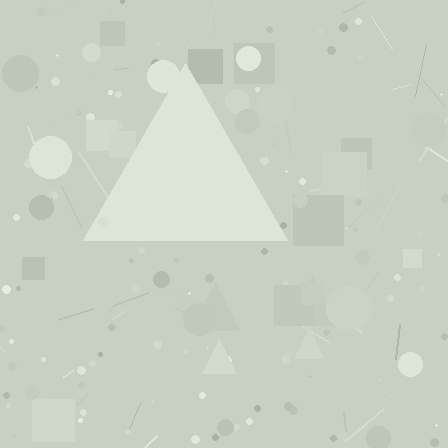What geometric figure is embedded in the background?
A triangle is embedded in the background.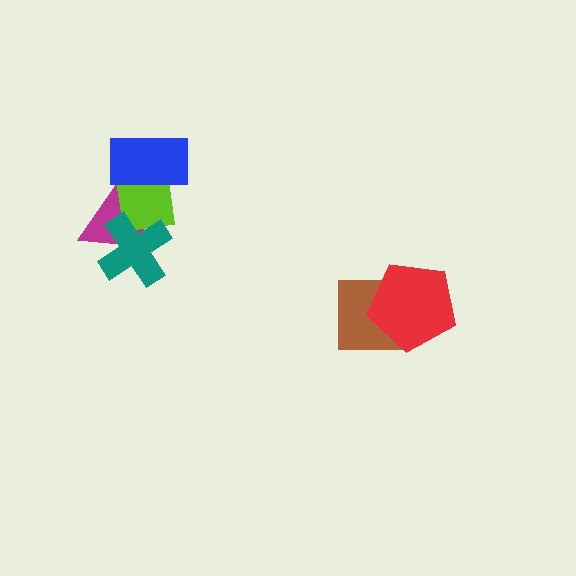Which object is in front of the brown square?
The red pentagon is in front of the brown square.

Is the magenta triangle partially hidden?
Yes, it is partially covered by another shape.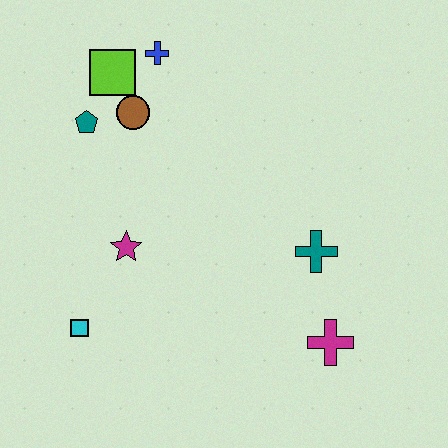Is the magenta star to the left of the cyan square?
No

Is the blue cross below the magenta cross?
No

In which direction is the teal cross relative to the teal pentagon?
The teal cross is to the right of the teal pentagon.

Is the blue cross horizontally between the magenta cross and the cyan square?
Yes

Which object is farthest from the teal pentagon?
The magenta cross is farthest from the teal pentagon.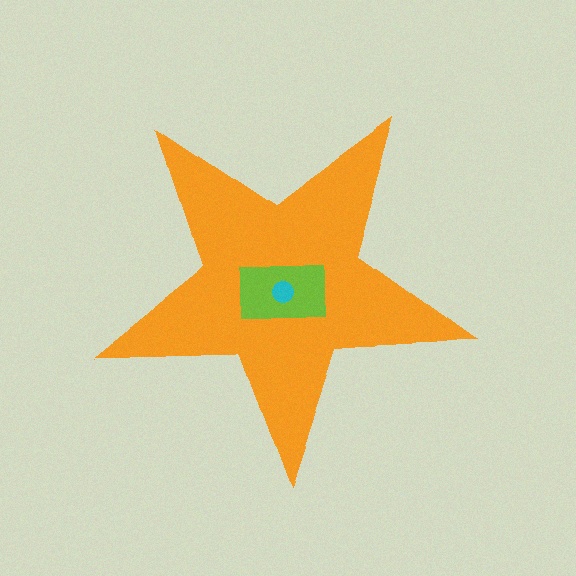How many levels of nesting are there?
3.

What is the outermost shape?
The orange star.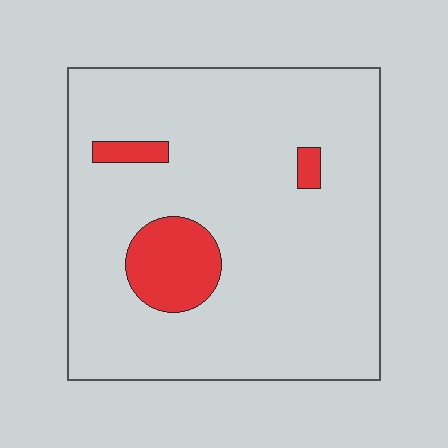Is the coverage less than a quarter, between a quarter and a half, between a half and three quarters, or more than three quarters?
Less than a quarter.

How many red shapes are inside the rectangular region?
3.